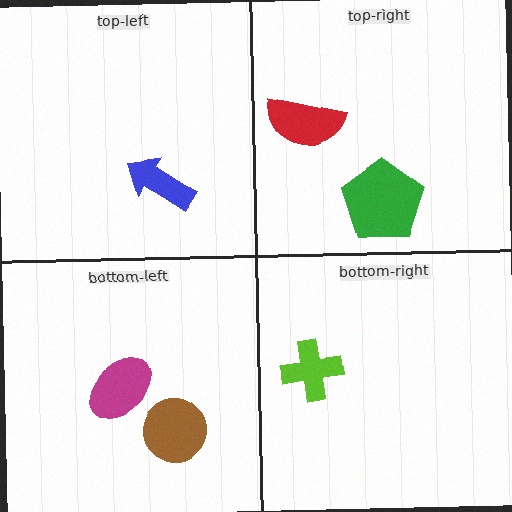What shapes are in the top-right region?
The red semicircle, the green pentagon.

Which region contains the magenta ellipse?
The bottom-left region.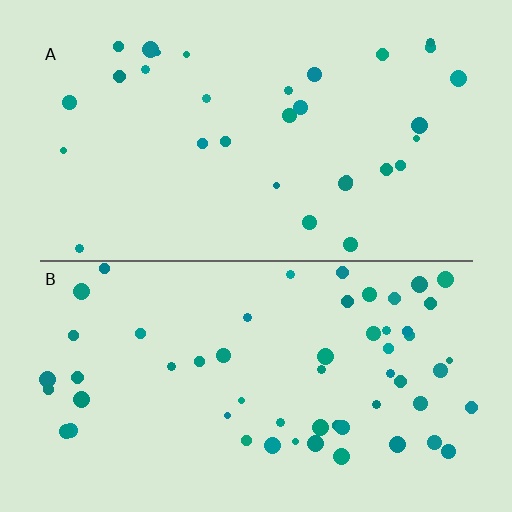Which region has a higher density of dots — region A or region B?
B (the bottom).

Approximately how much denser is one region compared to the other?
Approximately 1.8× — region B over region A.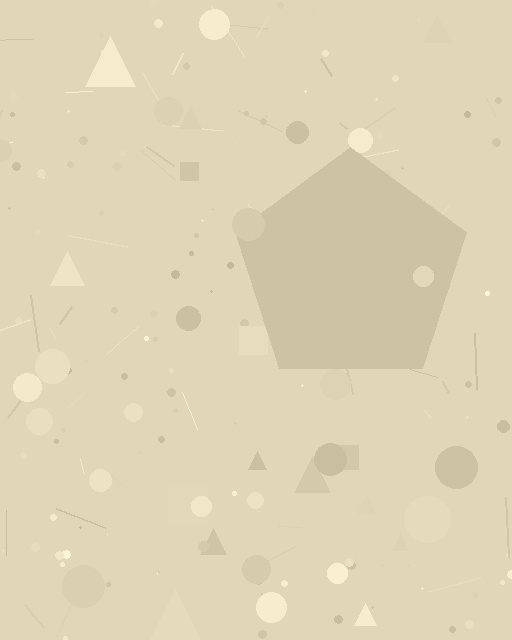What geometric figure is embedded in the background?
A pentagon is embedded in the background.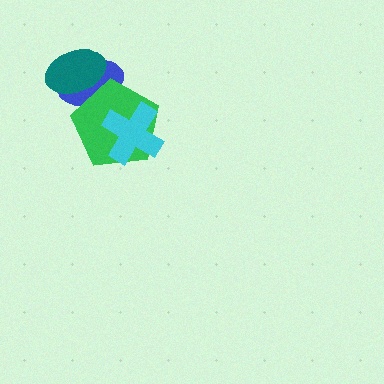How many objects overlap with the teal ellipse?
2 objects overlap with the teal ellipse.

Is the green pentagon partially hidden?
Yes, it is partially covered by another shape.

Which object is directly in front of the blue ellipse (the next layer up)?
The green pentagon is directly in front of the blue ellipse.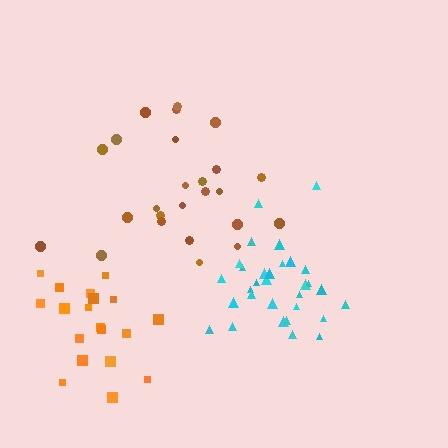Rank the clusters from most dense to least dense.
cyan, orange, brown.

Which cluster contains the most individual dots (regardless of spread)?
Cyan (31).